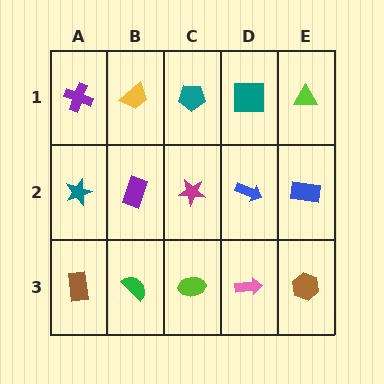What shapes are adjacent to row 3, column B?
A purple rectangle (row 2, column B), a brown rectangle (row 3, column A), a lime ellipse (row 3, column C).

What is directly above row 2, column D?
A teal square.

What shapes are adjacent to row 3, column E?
A blue rectangle (row 2, column E), a pink arrow (row 3, column D).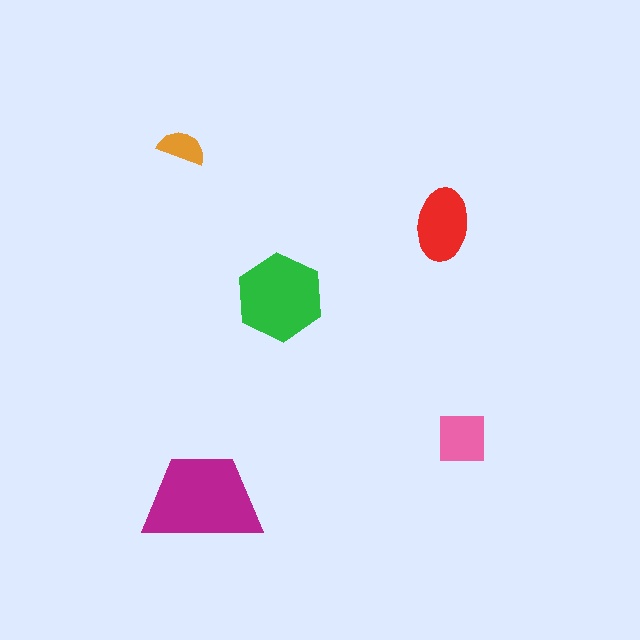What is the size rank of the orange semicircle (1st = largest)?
5th.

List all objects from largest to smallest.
The magenta trapezoid, the green hexagon, the red ellipse, the pink square, the orange semicircle.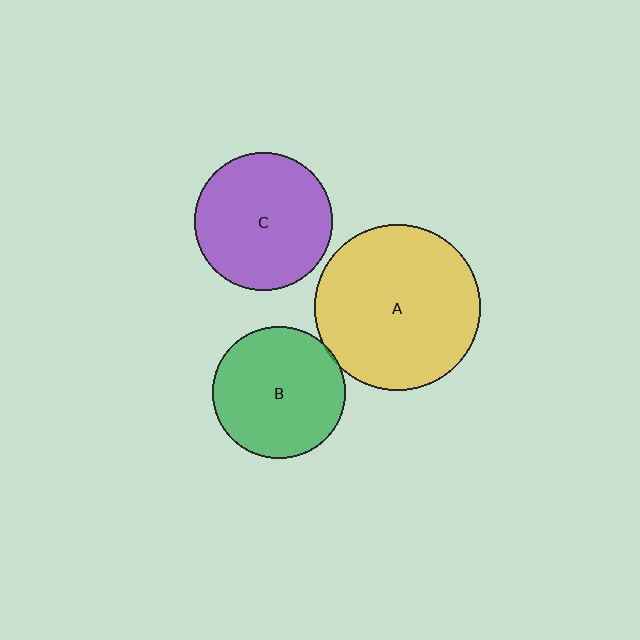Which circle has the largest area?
Circle A (yellow).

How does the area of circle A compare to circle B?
Approximately 1.6 times.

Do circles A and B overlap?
Yes.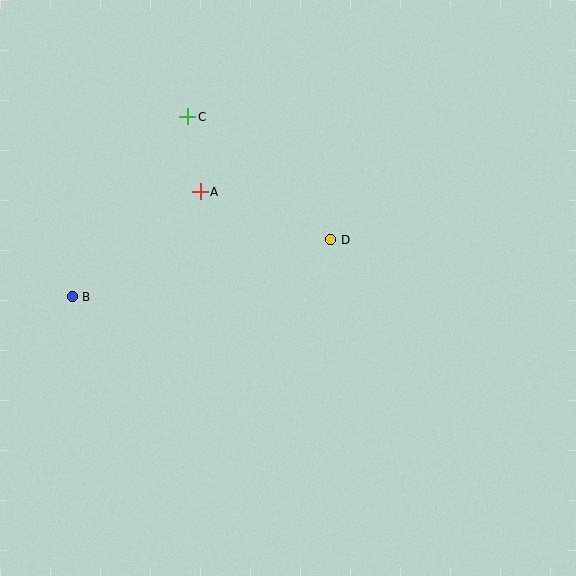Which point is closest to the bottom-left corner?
Point B is closest to the bottom-left corner.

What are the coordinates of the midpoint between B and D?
The midpoint between B and D is at (201, 268).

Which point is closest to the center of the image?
Point D at (331, 240) is closest to the center.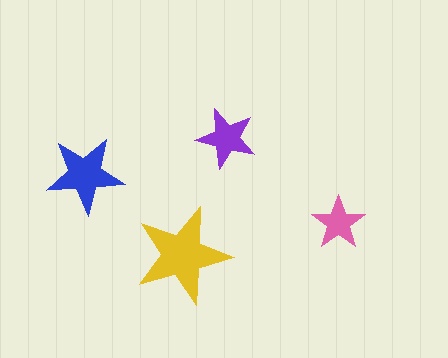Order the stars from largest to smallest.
the yellow one, the blue one, the purple one, the pink one.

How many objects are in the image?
There are 4 objects in the image.